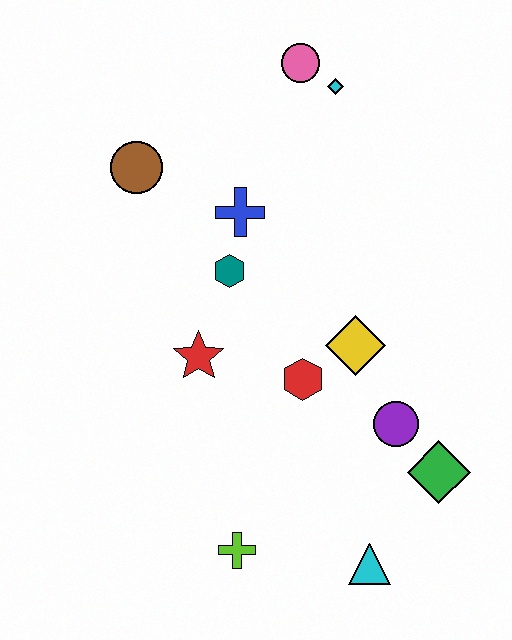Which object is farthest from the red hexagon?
The pink circle is farthest from the red hexagon.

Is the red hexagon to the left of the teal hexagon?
No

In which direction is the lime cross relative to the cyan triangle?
The lime cross is to the left of the cyan triangle.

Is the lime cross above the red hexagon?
No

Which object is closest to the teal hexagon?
The blue cross is closest to the teal hexagon.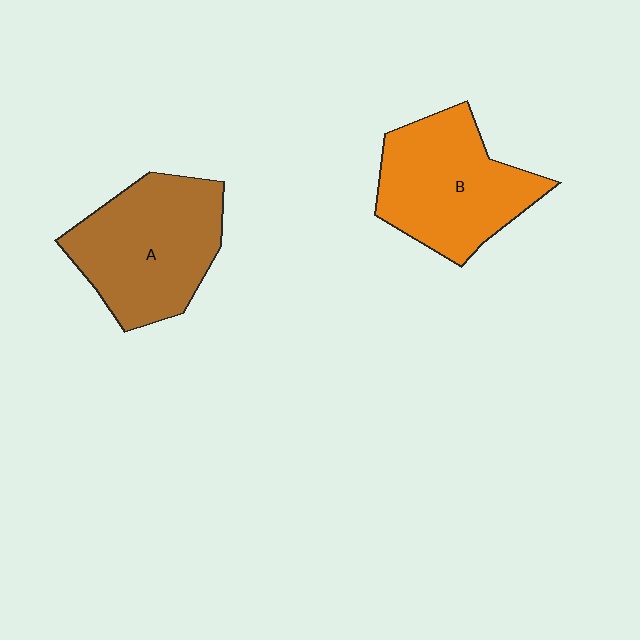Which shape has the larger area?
Shape A (brown).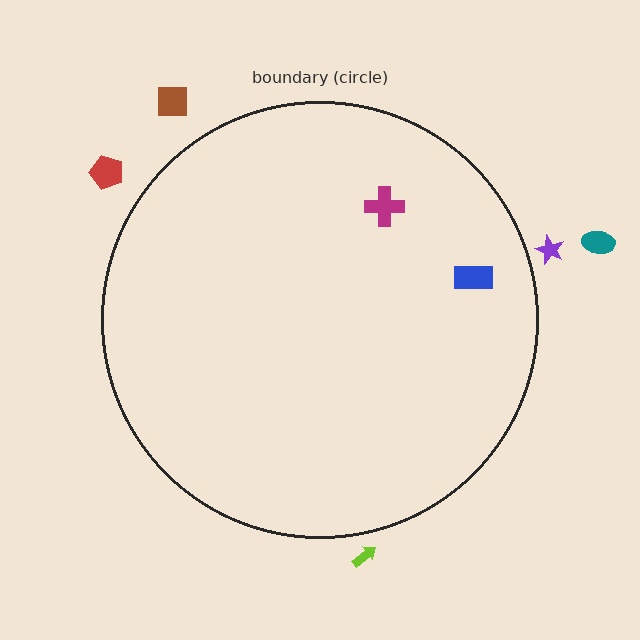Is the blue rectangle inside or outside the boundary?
Inside.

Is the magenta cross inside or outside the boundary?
Inside.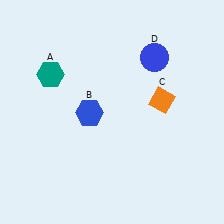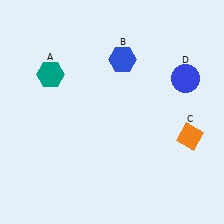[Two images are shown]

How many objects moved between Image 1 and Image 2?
3 objects moved between the two images.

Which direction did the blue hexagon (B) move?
The blue hexagon (B) moved up.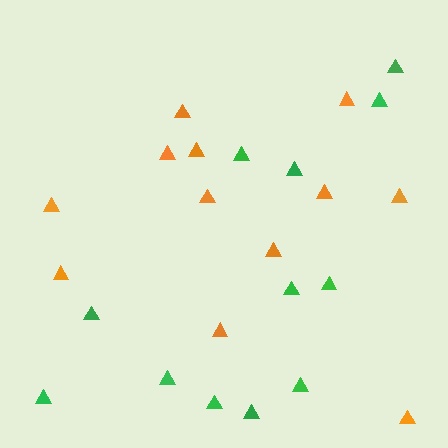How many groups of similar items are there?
There are 2 groups: one group of orange triangles (12) and one group of green triangles (12).